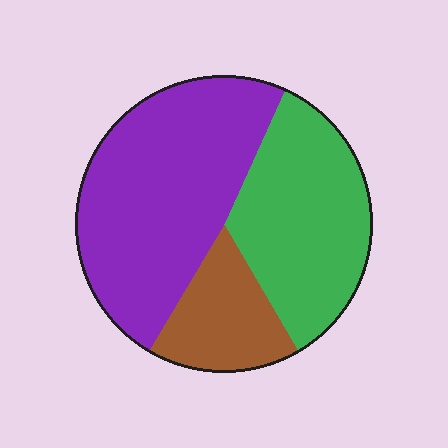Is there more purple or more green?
Purple.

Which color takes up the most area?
Purple, at roughly 50%.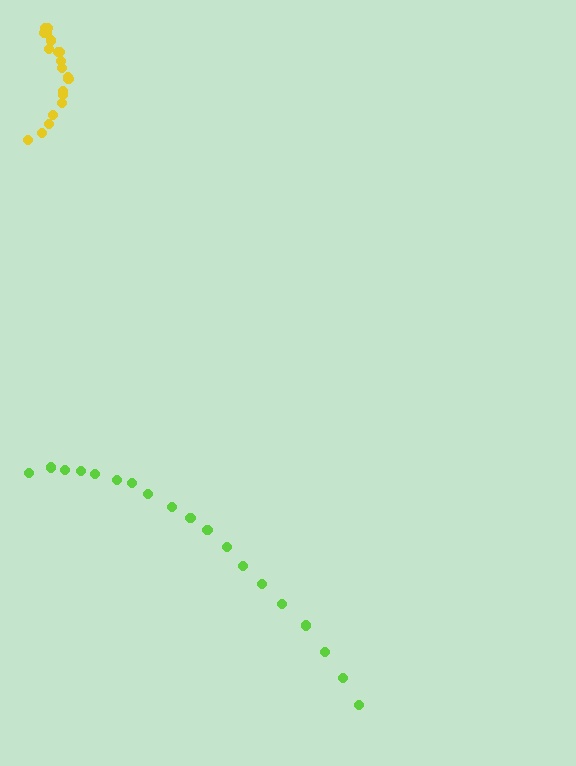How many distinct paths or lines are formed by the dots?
There are 2 distinct paths.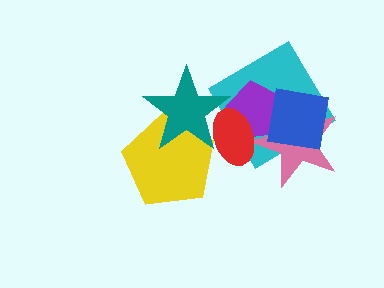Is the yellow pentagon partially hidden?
Yes, it is partially covered by another shape.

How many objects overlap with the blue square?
3 objects overlap with the blue square.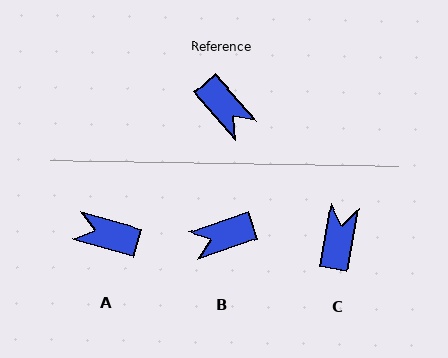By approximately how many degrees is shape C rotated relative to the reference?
Approximately 128 degrees counter-clockwise.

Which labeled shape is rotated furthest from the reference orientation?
A, about 147 degrees away.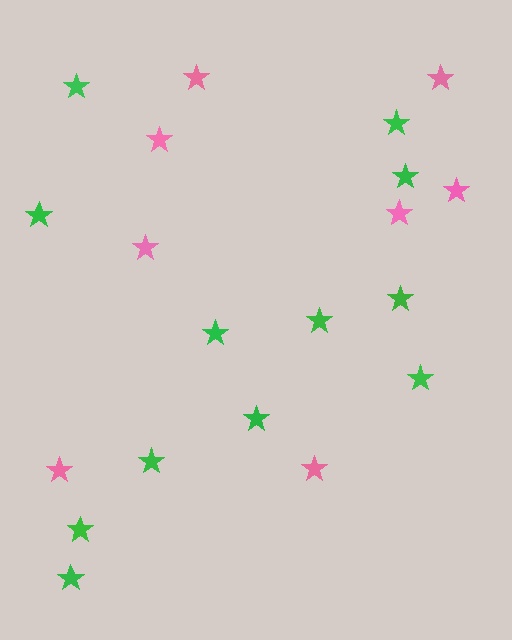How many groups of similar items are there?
There are 2 groups: one group of pink stars (8) and one group of green stars (12).